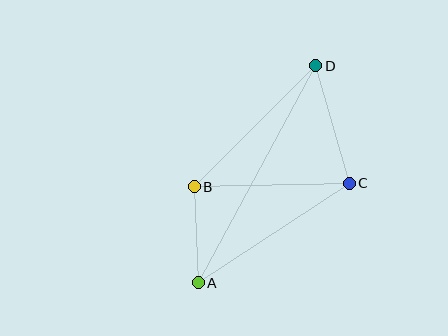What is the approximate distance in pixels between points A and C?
The distance between A and C is approximately 181 pixels.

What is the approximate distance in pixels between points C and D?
The distance between C and D is approximately 122 pixels.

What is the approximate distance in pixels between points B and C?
The distance between B and C is approximately 155 pixels.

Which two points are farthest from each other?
Points A and D are farthest from each other.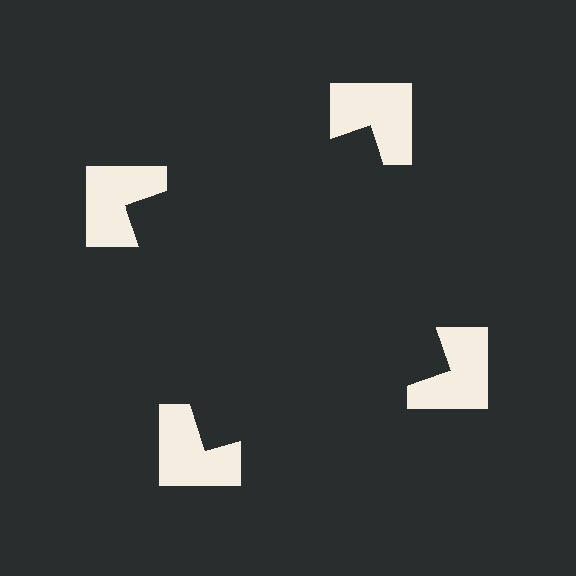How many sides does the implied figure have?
4 sides.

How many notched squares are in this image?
There are 4 — one at each vertex of the illusory square.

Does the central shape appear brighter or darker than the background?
It typically appears slightly darker than the background, even though no actual brightness change is drawn.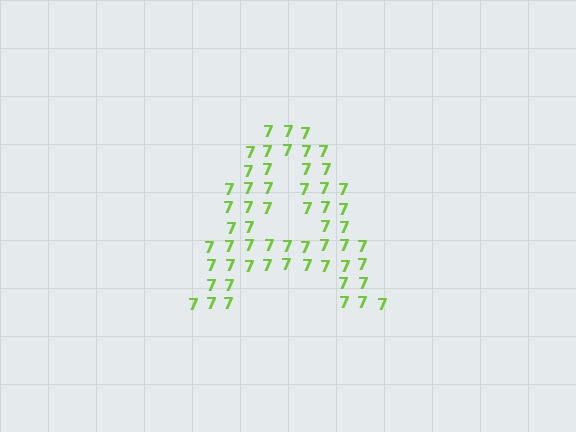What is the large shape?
The large shape is the letter A.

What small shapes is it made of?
It is made of small digit 7's.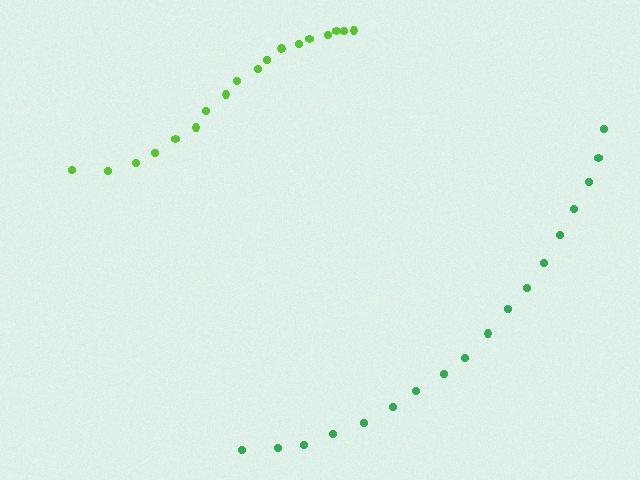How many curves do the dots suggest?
There are 2 distinct paths.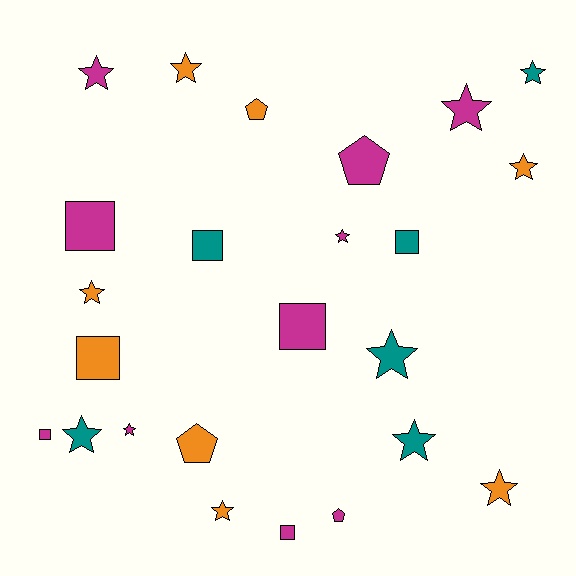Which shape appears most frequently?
Star, with 13 objects.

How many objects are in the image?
There are 24 objects.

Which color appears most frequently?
Magenta, with 10 objects.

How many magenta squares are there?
There are 4 magenta squares.